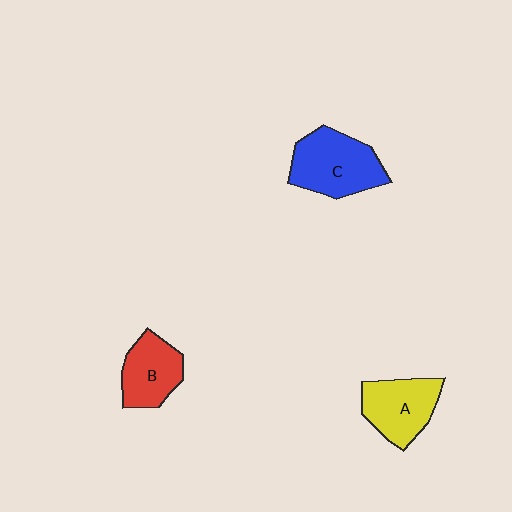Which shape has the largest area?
Shape C (blue).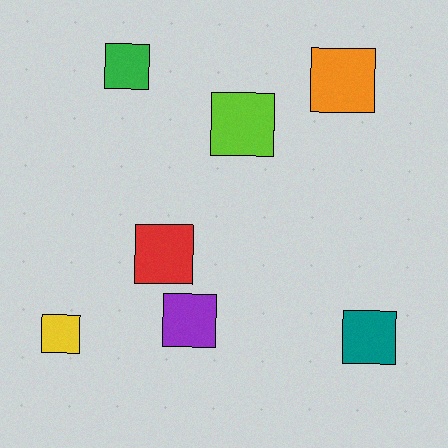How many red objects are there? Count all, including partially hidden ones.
There is 1 red object.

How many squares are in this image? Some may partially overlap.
There are 7 squares.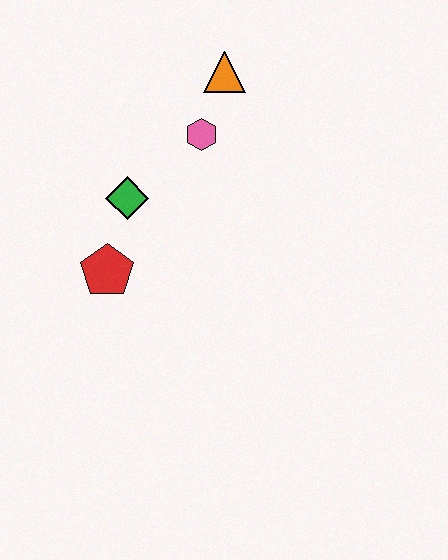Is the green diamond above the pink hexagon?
No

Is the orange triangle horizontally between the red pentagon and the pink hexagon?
No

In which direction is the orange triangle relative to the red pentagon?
The orange triangle is above the red pentagon.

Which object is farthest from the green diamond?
The orange triangle is farthest from the green diamond.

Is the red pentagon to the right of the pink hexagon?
No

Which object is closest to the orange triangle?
The pink hexagon is closest to the orange triangle.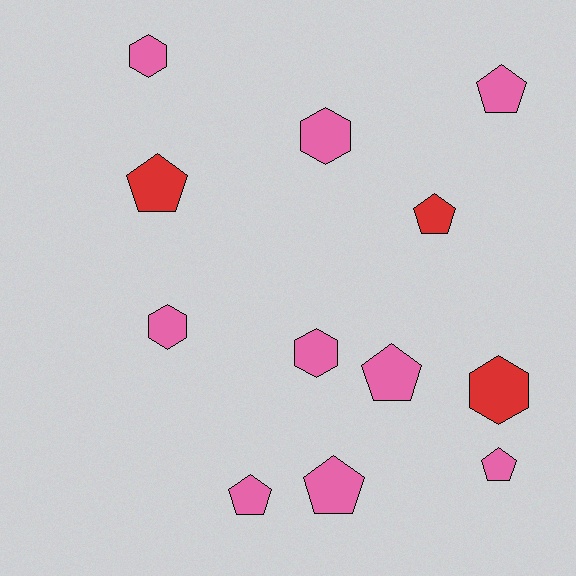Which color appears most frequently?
Pink, with 9 objects.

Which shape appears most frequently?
Pentagon, with 7 objects.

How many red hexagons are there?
There is 1 red hexagon.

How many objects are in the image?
There are 12 objects.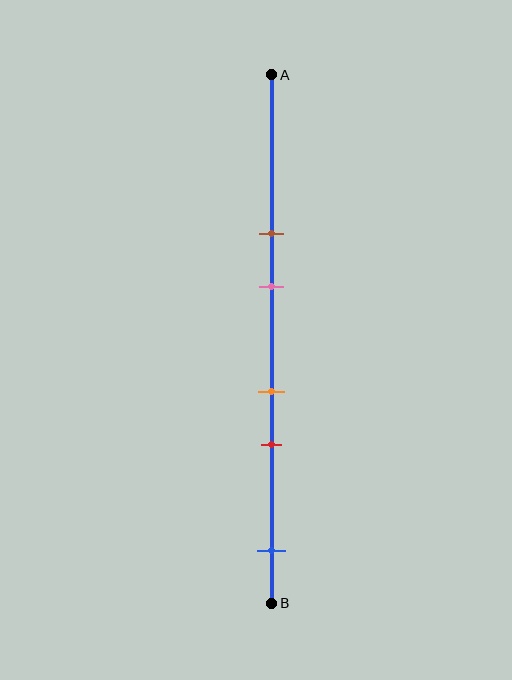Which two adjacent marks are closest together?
The orange and red marks are the closest adjacent pair.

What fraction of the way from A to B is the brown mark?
The brown mark is approximately 30% (0.3) of the way from A to B.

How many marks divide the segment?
There are 5 marks dividing the segment.